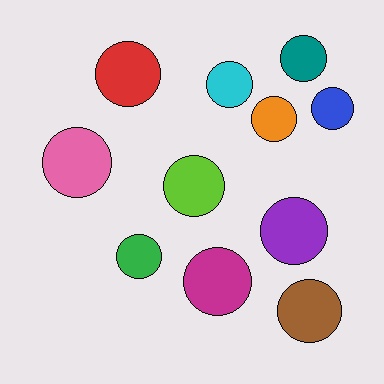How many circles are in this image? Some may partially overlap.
There are 11 circles.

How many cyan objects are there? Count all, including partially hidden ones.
There is 1 cyan object.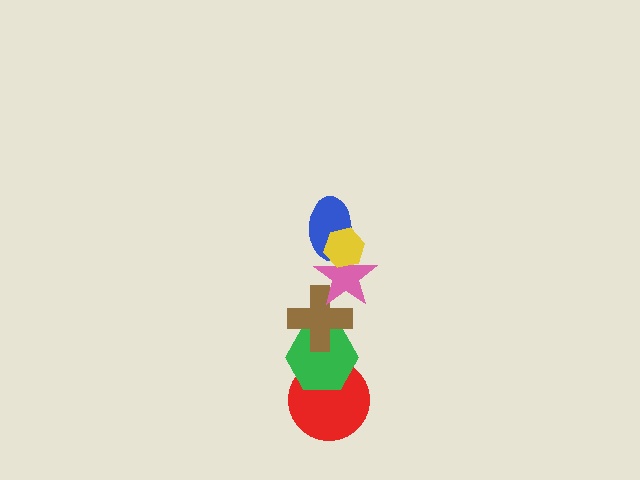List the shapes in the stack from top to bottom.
From top to bottom: the yellow hexagon, the blue ellipse, the pink star, the brown cross, the green hexagon, the red circle.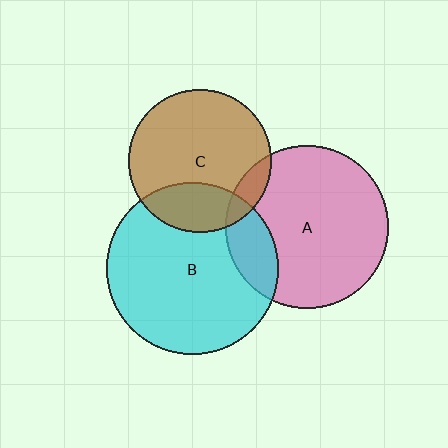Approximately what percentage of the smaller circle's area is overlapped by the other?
Approximately 15%.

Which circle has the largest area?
Circle B (cyan).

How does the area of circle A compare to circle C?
Approximately 1.3 times.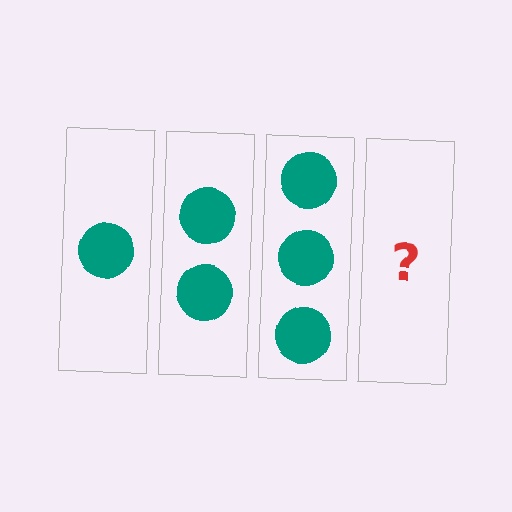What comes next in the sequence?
The next element should be 4 circles.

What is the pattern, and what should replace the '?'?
The pattern is that each step adds one more circle. The '?' should be 4 circles.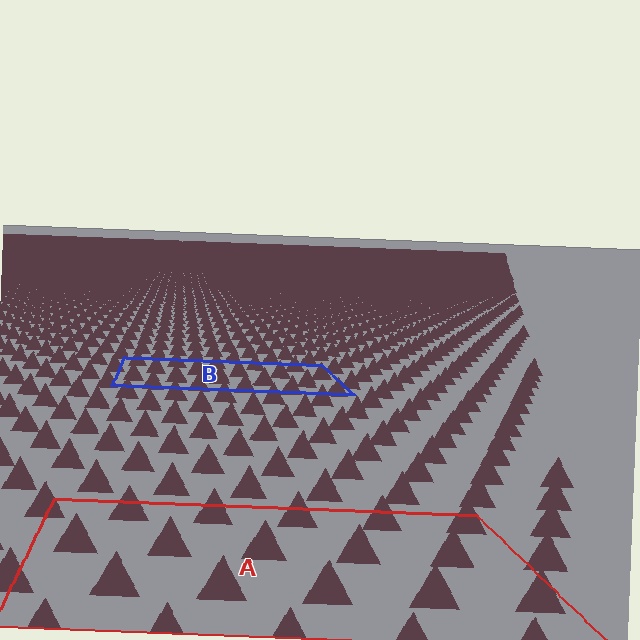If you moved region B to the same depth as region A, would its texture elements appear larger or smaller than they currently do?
They would appear larger. At a closer depth, the same texture elements are projected at a bigger on-screen size.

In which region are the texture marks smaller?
The texture marks are smaller in region B, because it is farther away.